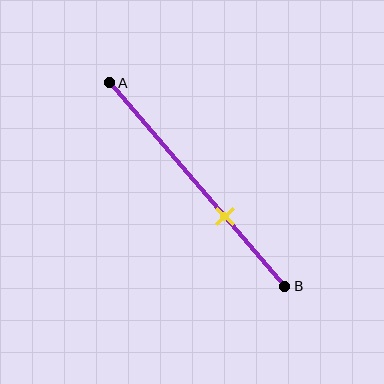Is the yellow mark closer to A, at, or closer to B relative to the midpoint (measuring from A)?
The yellow mark is closer to point B than the midpoint of segment AB.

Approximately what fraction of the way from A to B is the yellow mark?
The yellow mark is approximately 65% of the way from A to B.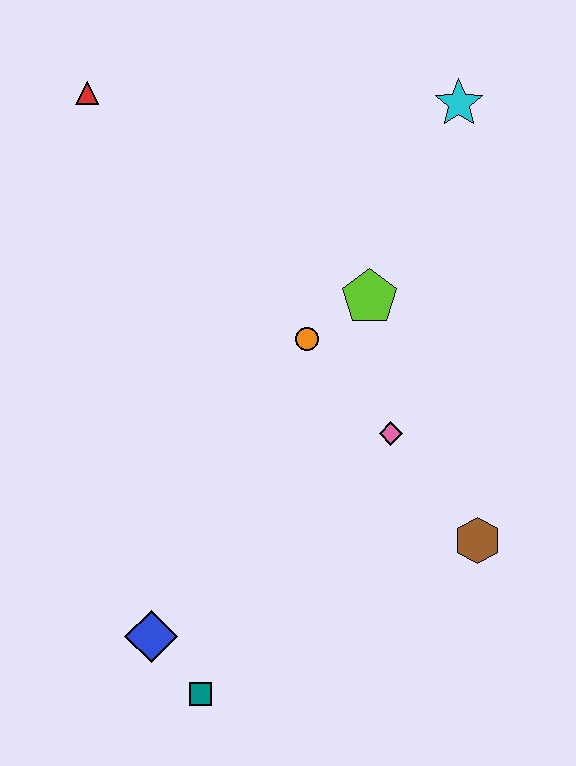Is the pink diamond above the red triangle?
No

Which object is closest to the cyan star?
The lime pentagon is closest to the cyan star.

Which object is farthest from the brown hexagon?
The red triangle is farthest from the brown hexagon.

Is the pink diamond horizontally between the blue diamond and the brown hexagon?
Yes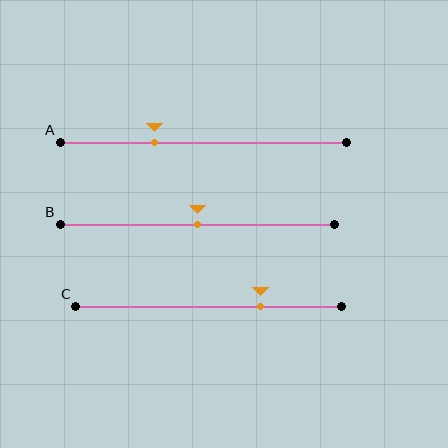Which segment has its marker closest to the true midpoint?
Segment B has its marker closest to the true midpoint.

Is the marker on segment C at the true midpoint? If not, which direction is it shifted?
No, the marker on segment C is shifted to the right by about 19% of the segment length.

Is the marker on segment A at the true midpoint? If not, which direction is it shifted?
No, the marker on segment A is shifted to the left by about 17% of the segment length.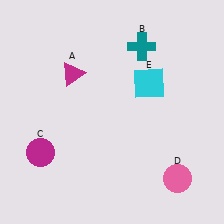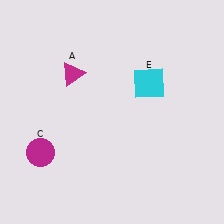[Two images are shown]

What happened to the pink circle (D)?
The pink circle (D) was removed in Image 2. It was in the bottom-right area of Image 1.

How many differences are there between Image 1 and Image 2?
There are 2 differences between the two images.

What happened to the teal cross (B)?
The teal cross (B) was removed in Image 2. It was in the top-right area of Image 1.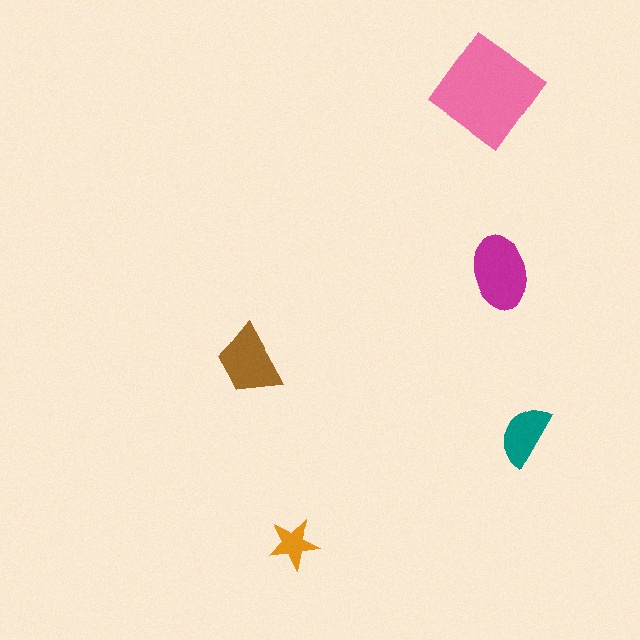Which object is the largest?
The pink diamond.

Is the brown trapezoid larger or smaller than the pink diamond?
Smaller.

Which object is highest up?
The pink diamond is topmost.